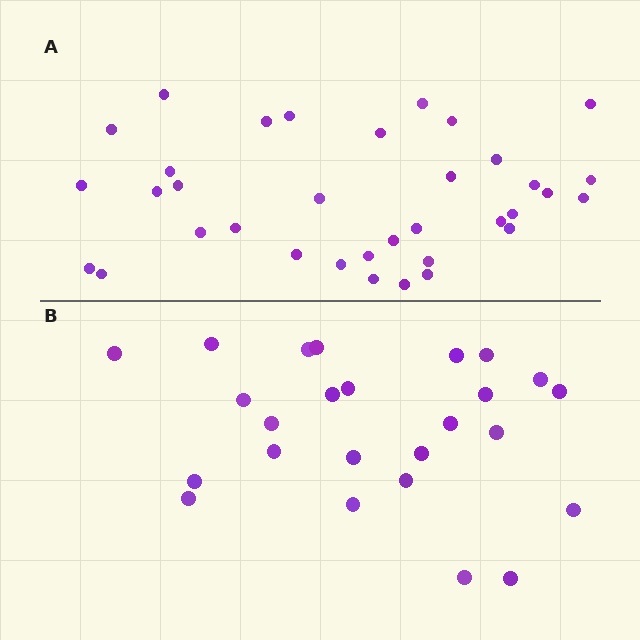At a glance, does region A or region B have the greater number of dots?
Region A (the top region) has more dots.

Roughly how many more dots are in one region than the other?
Region A has roughly 10 or so more dots than region B.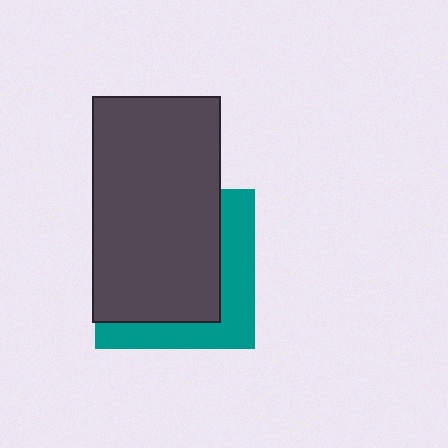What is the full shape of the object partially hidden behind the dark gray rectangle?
The partially hidden object is a teal square.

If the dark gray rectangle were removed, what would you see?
You would see the complete teal square.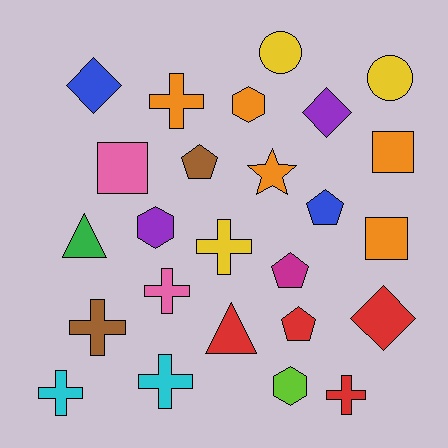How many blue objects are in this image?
There are 2 blue objects.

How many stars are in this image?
There is 1 star.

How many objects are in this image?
There are 25 objects.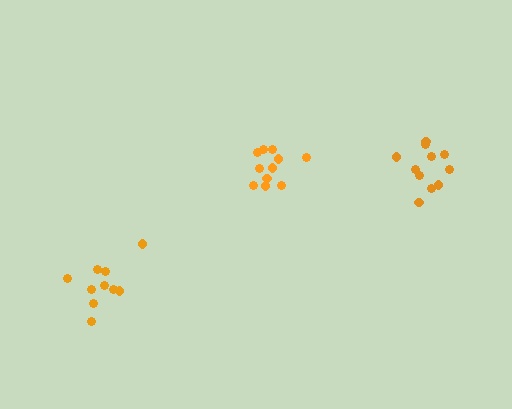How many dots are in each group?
Group 1: 11 dots, Group 2: 11 dots, Group 3: 10 dots (32 total).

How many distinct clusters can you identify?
There are 3 distinct clusters.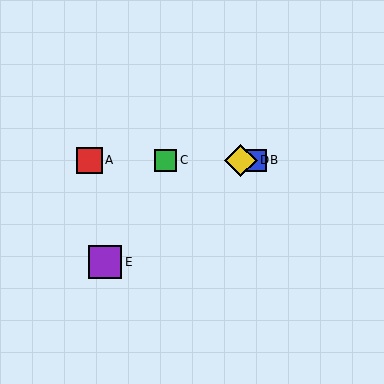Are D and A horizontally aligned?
Yes, both are at y≈160.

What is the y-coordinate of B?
Object B is at y≈160.